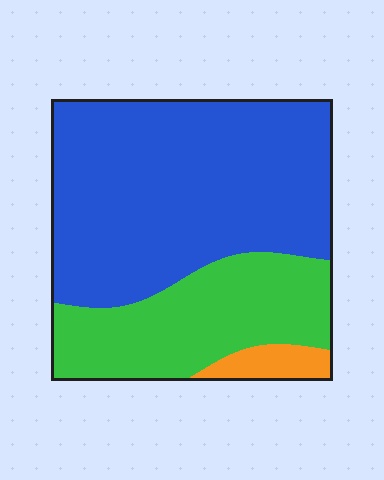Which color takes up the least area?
Orange, at roughly 5%.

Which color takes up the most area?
Blue, at roughly 65%.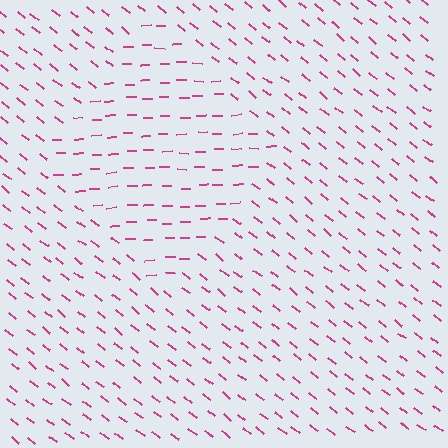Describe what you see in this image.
The image is filled with small magenta line segments. A diamond region in the image has lines oriented differently from the surrounding lines, creating a visible texture boundary.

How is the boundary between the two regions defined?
The boundary is defined purely by a change in line orientation (approximately 40 degrees difference). All lines are the same color and thickness.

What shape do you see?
I see a diamond.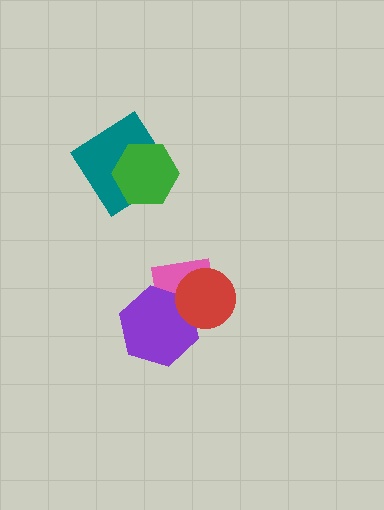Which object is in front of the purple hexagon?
The red circle is in front of the purple hexagon.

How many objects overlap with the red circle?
2 objects overlap with the red circle.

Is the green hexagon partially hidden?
No, no other shape covers it.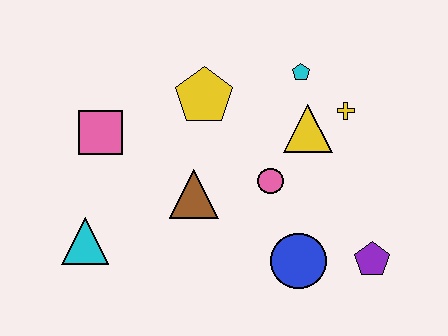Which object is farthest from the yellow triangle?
The cyan triangle is farthest from the yellow triangle.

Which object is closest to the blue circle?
The purple pentagon is closest to the blue circle.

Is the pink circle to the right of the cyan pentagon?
No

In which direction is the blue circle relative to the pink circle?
The blue circle is below the pink circle.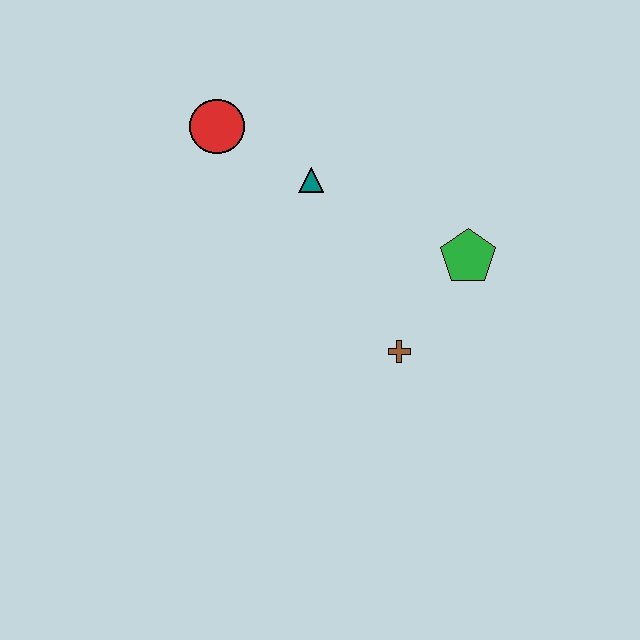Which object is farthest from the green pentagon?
The red circle is farthest from the green pentagon.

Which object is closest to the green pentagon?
The brown cross is closest to the green pentagon.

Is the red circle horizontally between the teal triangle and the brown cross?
No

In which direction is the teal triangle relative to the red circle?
The teal triangle is to the right of the red circle.